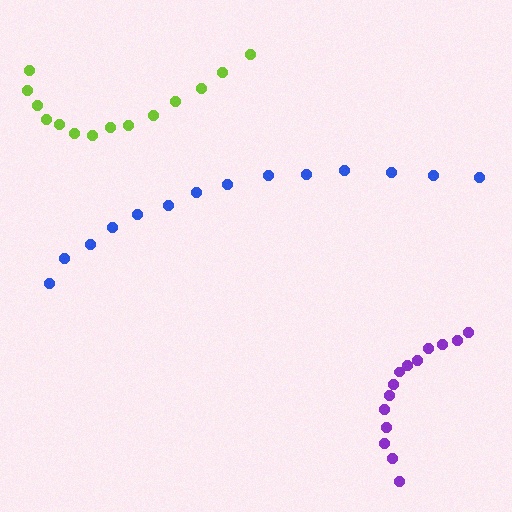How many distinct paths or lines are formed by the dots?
There are 3 distinct paths.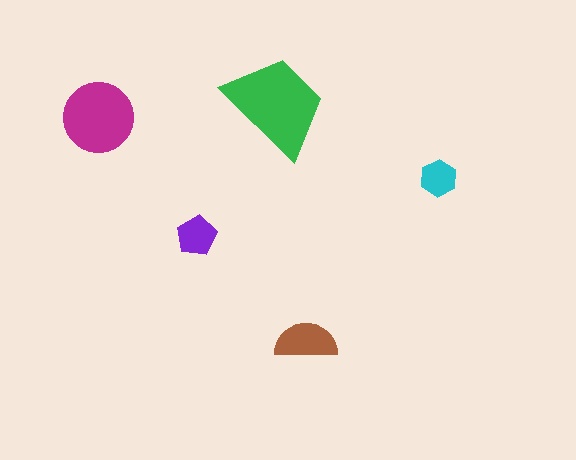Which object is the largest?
The green trapezoid.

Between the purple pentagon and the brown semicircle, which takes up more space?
The brown semicircle.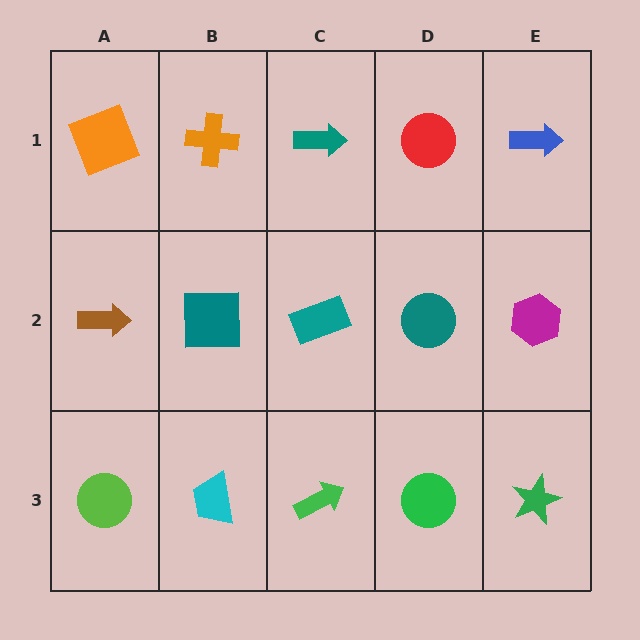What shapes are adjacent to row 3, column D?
A teal circle (row 2, column D), a green arrow (row 3, column C), a green star (row 3, column E).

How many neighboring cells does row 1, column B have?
3.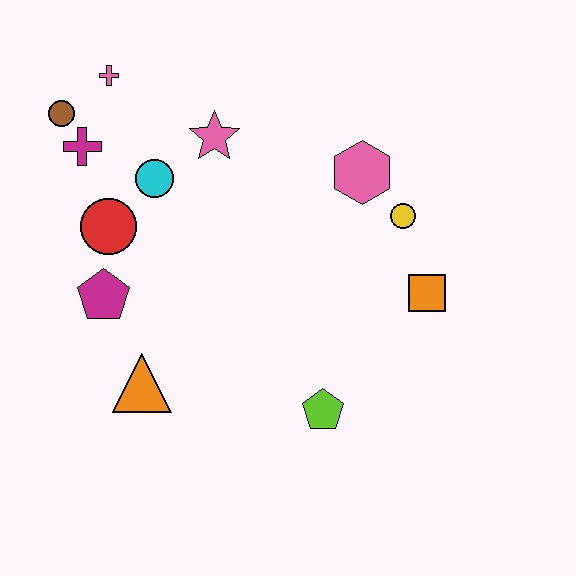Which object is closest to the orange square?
The yellow circle is closest to the orange square.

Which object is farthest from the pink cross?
The lime pentagon is farthest from the pink cross.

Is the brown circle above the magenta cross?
Yes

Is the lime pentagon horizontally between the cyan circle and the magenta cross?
No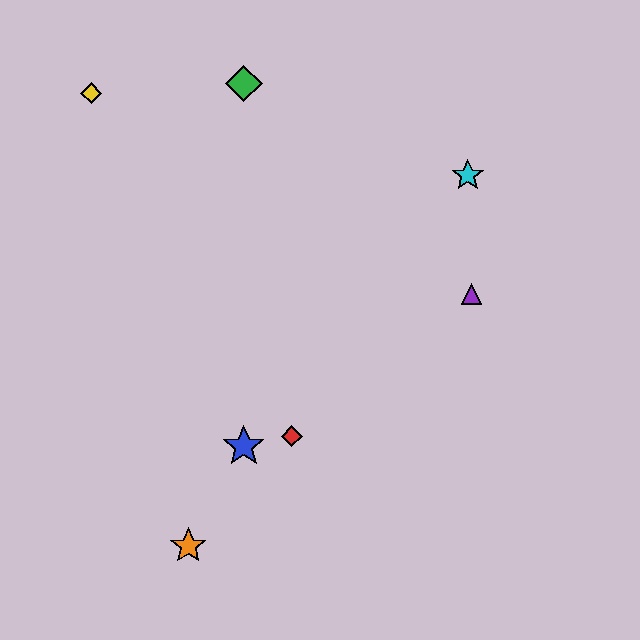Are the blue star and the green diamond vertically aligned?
Yes, both are at x≈244.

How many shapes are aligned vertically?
2 shapes (the blue star, the green diamond) are aligned vertically.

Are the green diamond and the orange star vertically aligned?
No, the green diamond is at x≈244 and the orange star is at x≈188.